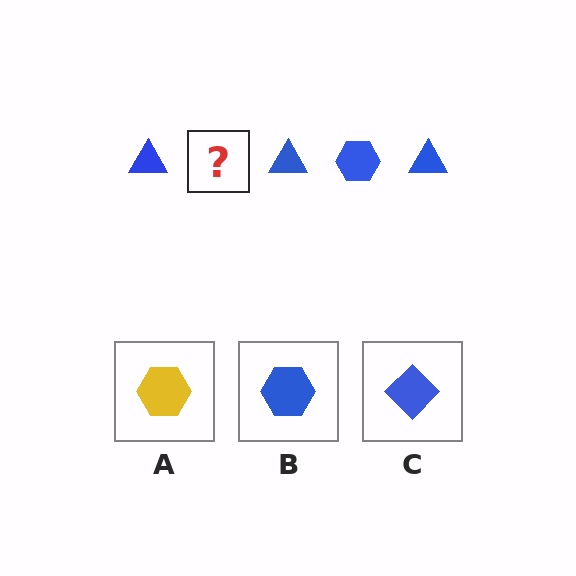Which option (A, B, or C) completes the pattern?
B.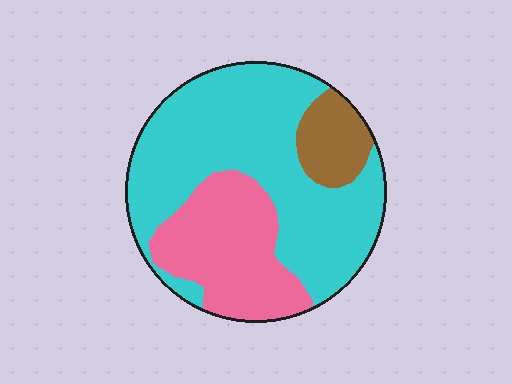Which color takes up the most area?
Cyan, at roughly 60%.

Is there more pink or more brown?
Pink.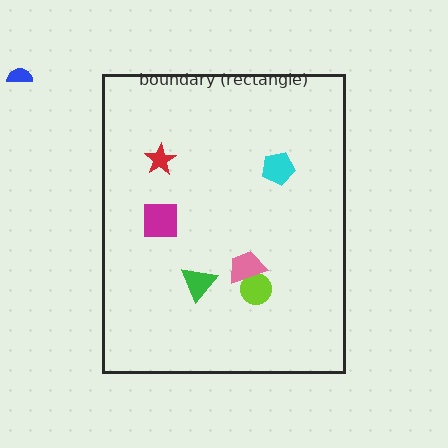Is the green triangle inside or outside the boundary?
Inside.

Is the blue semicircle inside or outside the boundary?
Outside.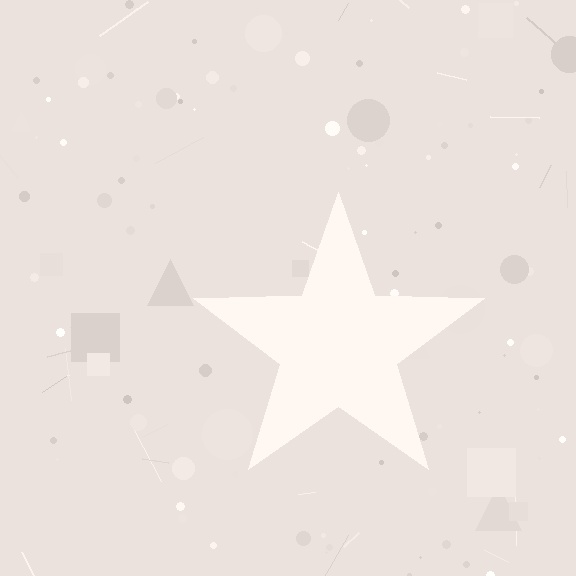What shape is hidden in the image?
A star is hidden in the image.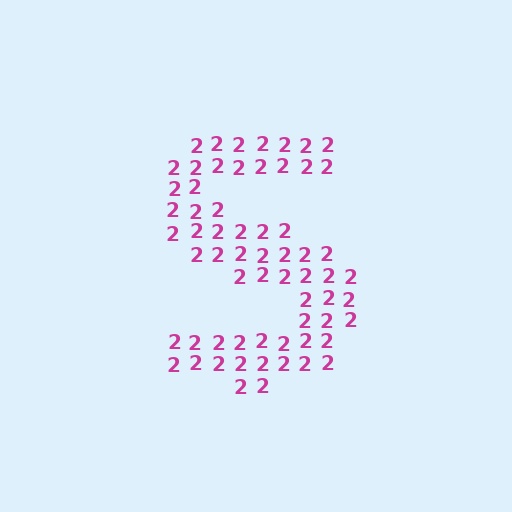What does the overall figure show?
The overall figure shows the letter S.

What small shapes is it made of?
It is made of small digit 2's.